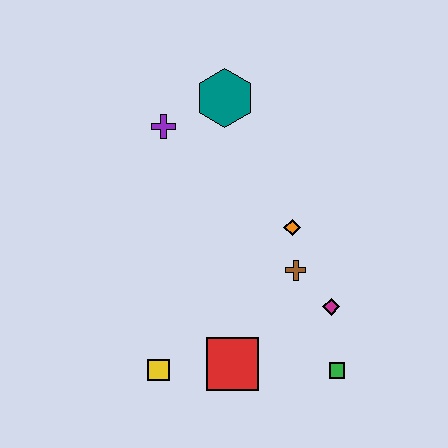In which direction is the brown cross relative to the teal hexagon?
The brown cross is below the teal hexagon.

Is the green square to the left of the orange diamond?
No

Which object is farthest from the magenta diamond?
The purple cross is farthest from the magenta diamond.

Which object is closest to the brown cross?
The orange diamond is closest to the brown cross.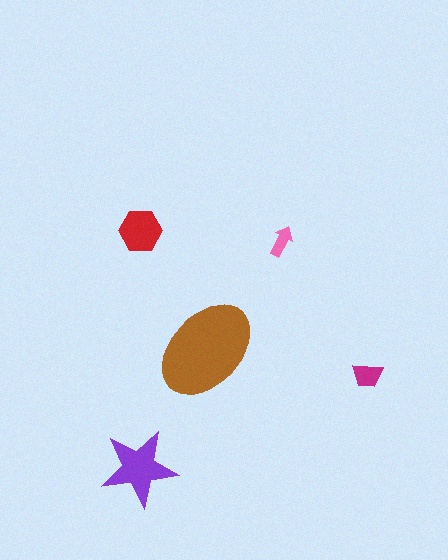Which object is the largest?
The brown ellipse.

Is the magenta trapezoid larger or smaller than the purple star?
Smaller.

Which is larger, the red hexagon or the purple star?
The purple star.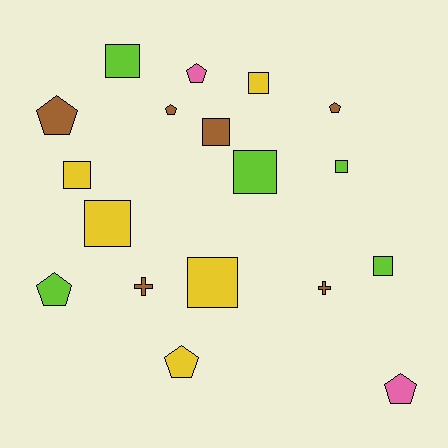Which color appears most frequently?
Brown, with 6 objects.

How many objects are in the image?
There are 18 objects.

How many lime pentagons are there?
There is 1 lime pentagon.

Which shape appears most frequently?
Square, with 9 objects.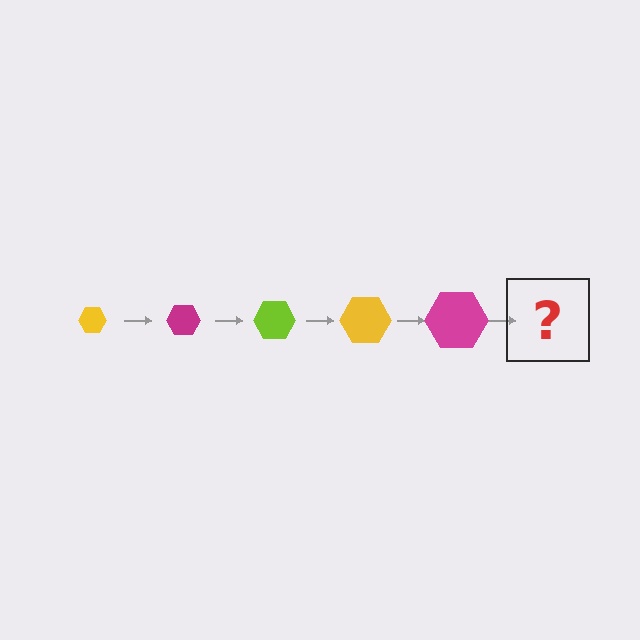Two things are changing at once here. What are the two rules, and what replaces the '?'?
The two rules are that the hexagon grows larger each step and the color cycles through yellow, magenta, and lime. The '?' should be a lime hexagon, larger than the previous one.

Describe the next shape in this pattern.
It should be a lime hexagon, larger than the previous one.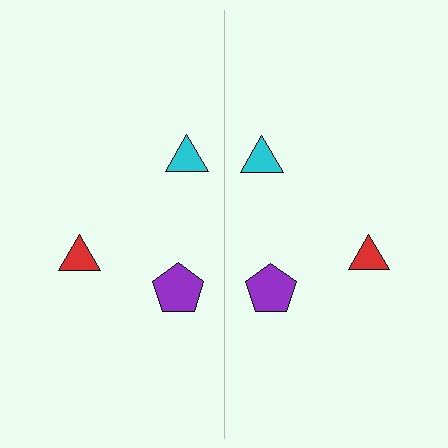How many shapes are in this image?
There are 6 shapes in this image.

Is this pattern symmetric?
Yes, this pattern has bilateral (reflection) symmetry.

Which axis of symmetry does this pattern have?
The pattern has a vertical axis of symmetry running through the center of the image.